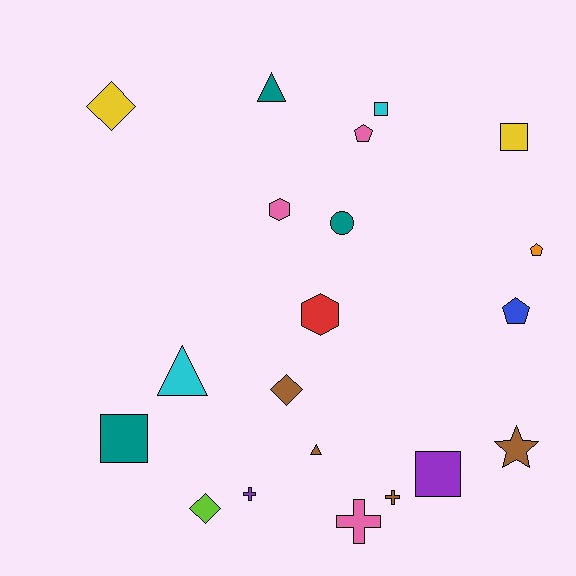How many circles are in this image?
There is 1 circle.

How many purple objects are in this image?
There are 2 purple objects.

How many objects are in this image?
There are 20 objects.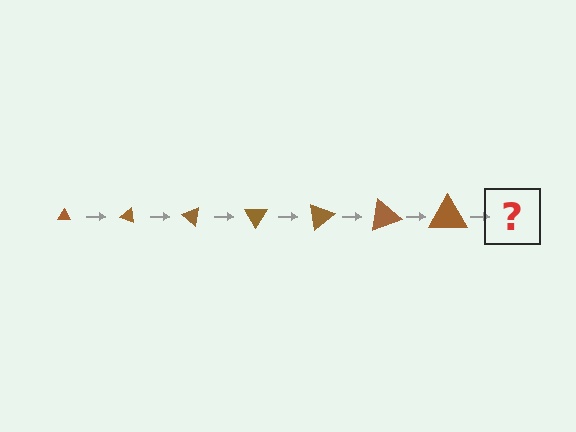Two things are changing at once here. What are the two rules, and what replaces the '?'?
The two rules are that the triangle grows larger each step and it rotates 20 degrees each step. The '?' should be a triangle, larger than the previous one and rotated 140 degrees from the start.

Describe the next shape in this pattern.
It should be a triangle, larger than the previous one and rotated 140 degrees from the start.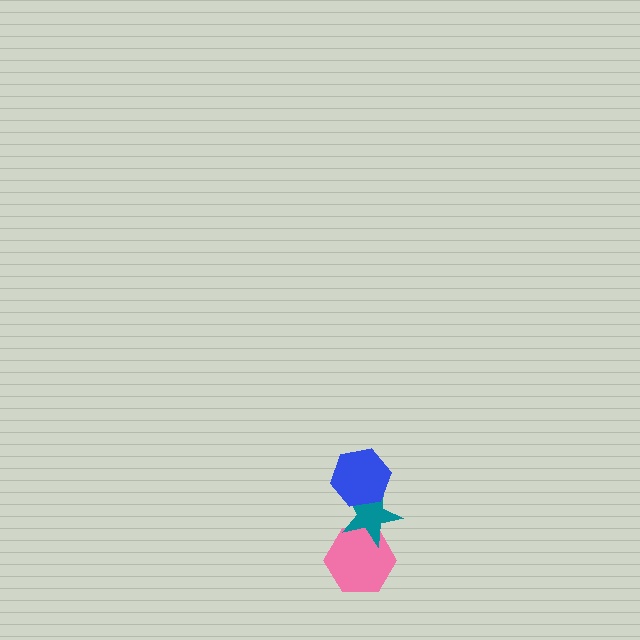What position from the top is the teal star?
The teal star is 2nd from the top.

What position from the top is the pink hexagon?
The pink hexagon is 3rd from the top.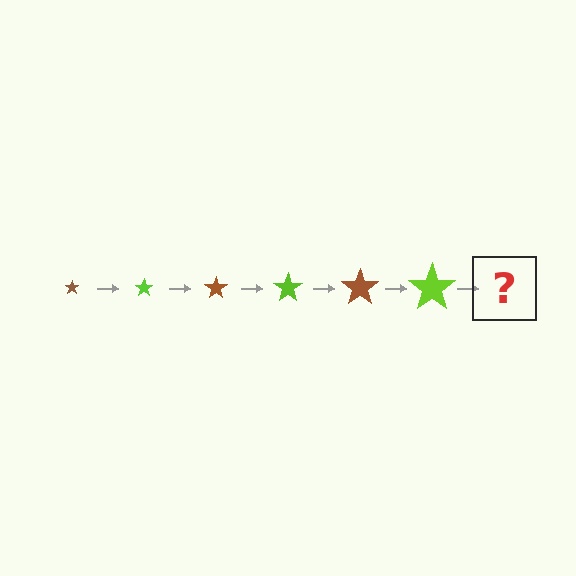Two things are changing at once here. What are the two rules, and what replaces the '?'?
The two rules are that the star grows larger each step and the color cycles through brown and lime. The '?' should be a brown star, larger than the previous one.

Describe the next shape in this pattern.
It should be a brown star, larger than the previous one.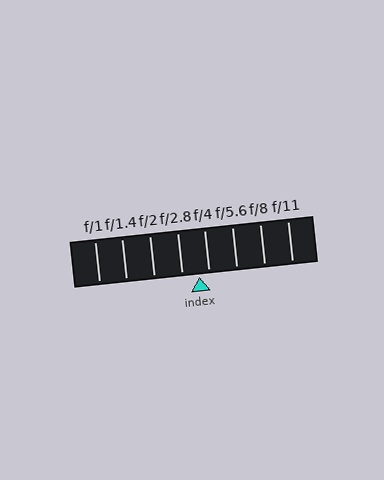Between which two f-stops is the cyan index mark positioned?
The index mark is between f/2.8 and f/4.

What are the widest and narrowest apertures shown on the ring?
The widest aperture shown is f/1 and the narrowest is f/11.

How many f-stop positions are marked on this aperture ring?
There are 8 f-stop positions marked.